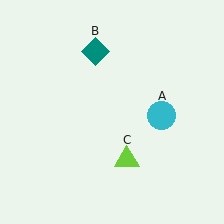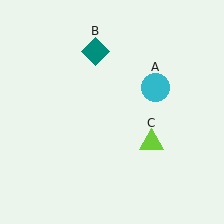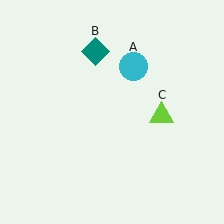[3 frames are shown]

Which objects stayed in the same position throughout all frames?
Teal diamond (object B) remained stationary.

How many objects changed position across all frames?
2 objects changed position: cyan circle (object A), lime triangle (object C).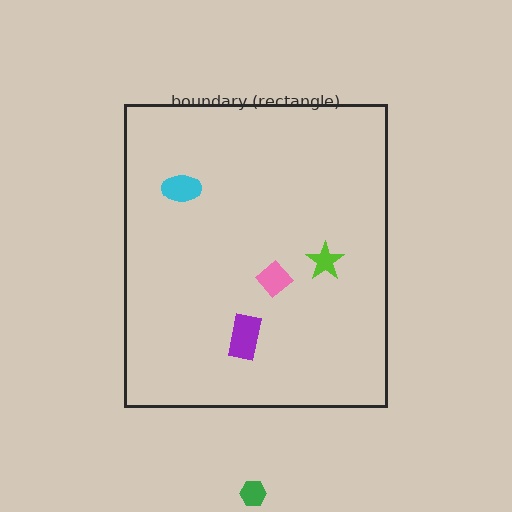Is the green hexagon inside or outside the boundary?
Outside.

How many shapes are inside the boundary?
4 inside, 1 outside.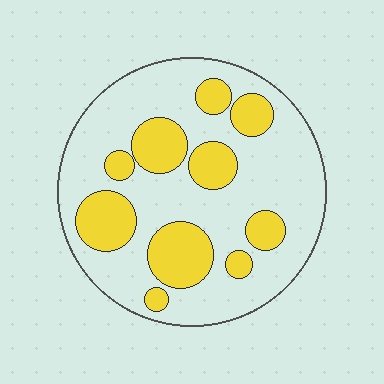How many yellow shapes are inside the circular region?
10.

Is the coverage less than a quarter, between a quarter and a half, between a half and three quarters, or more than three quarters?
Between a quarter and a half.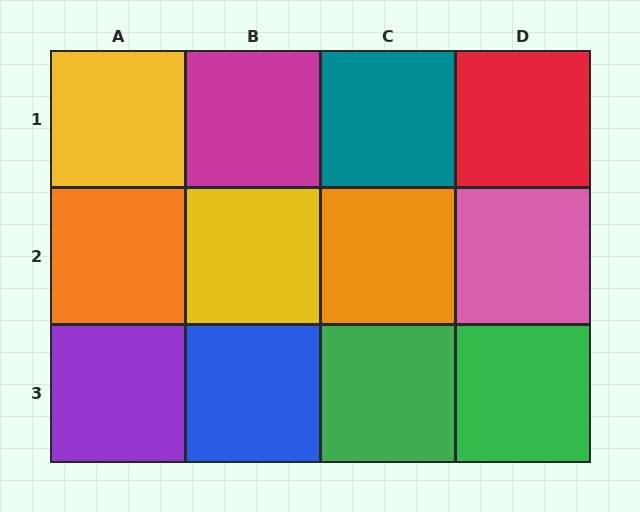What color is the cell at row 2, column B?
Yellow.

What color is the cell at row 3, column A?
Purple.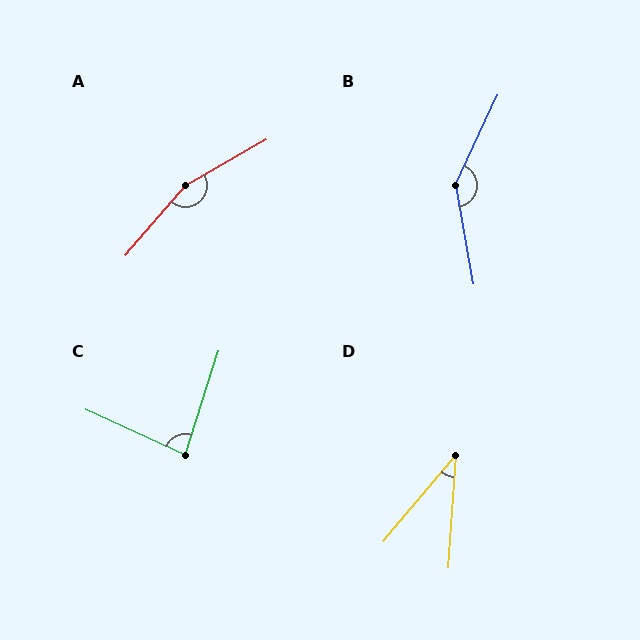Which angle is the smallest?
D, at approximately 36 degrees.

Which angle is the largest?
A, at approximately 160 degrees.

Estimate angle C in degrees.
Approximately 83 degrees.